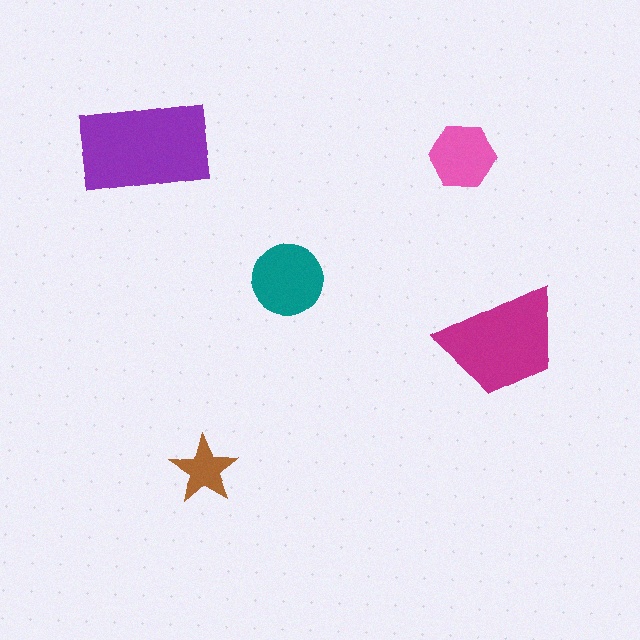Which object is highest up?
The pink hexagon is topmost.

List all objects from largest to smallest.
The purple rectangle, the magenta trapezoid, the teal circle, the pink hexagon, the brown star.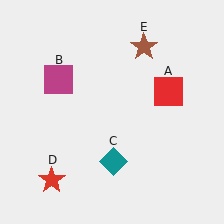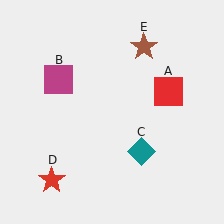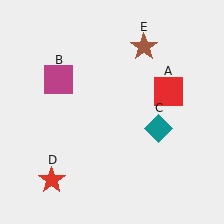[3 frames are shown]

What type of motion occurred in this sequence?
The teal diamond (object C) rotated counterclockwise around the center of the scene.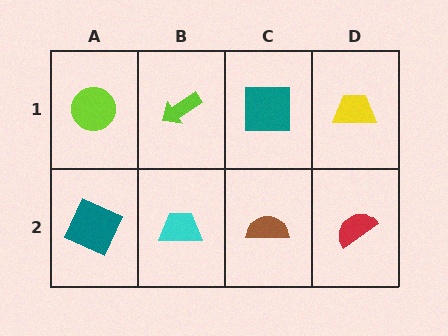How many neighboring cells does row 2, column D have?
2.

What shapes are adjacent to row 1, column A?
A teal square (row 2, column A), a lime arrow (row 1, column B).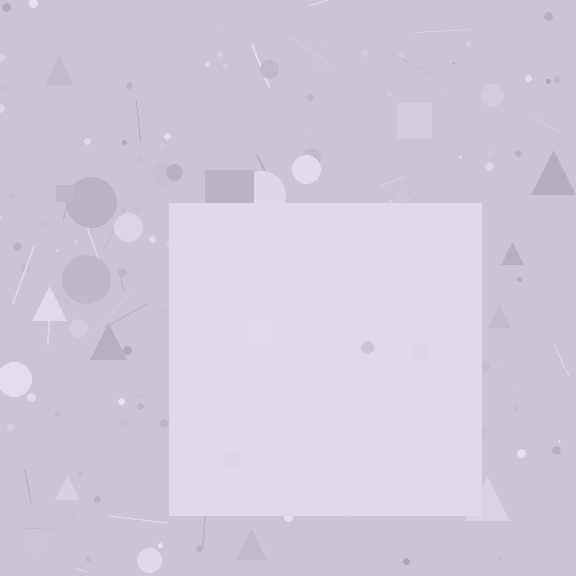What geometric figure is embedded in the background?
A square is embedded in the background.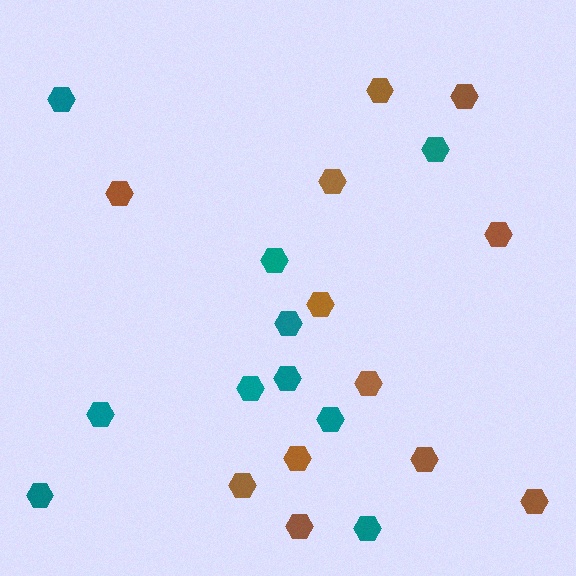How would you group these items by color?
There are 2 groups: one group of brown hexagons (12) and one group of teal hexagons (10).